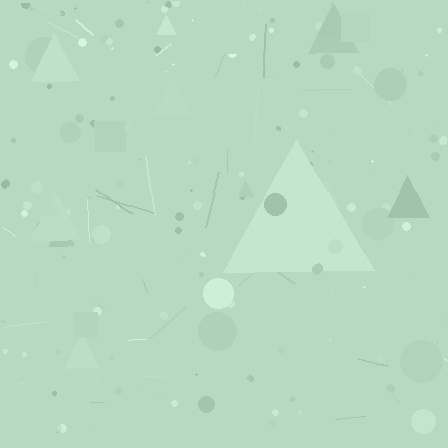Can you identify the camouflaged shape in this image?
The camouflaged shape is a triangle.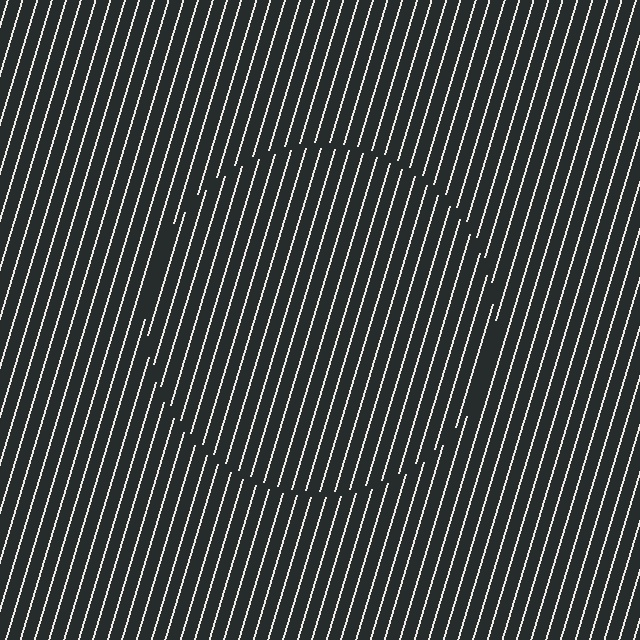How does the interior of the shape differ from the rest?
The interior of the shape contains the same grating, shifted by half a period — the contour is defined by the phase discontinuity where line-ends from the inner and outer gratings abut.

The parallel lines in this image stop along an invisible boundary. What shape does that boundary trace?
An illusory circle. The interior of the shape contains the same grating, shifted by half a period — the contour is defined by the phase discontinuity where line-ends from the inner and outer gratings abut.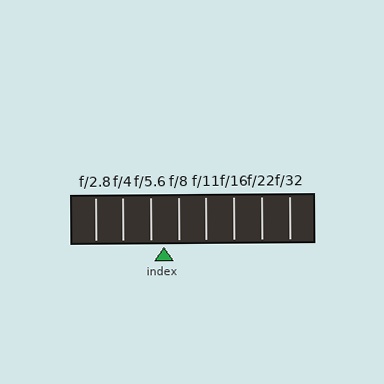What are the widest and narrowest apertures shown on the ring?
The widest aperture shown is f/2.8 and the narrowest is f/32.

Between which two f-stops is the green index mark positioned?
The index mark is between f/5.6 and f/8.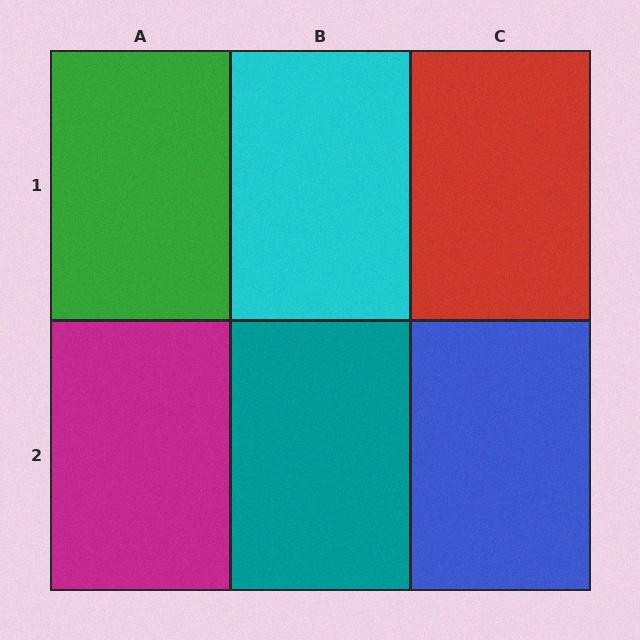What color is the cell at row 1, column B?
Cyan.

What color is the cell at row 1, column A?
Green.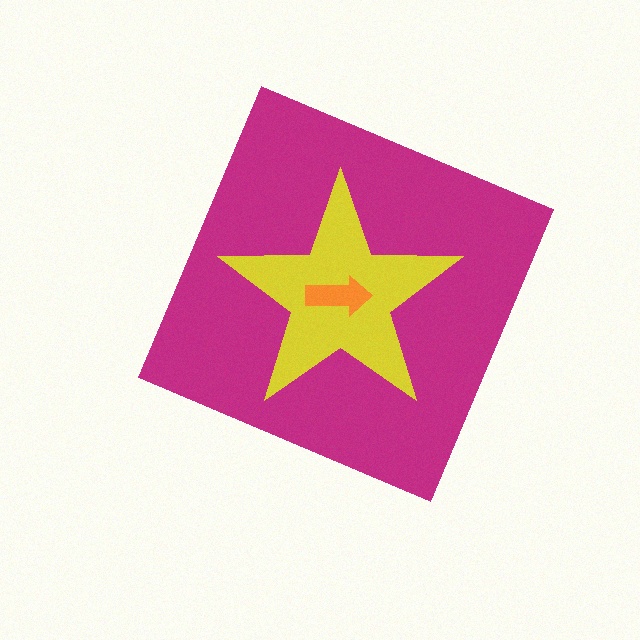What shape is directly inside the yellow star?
The orange arrow.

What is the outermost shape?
The magenta diamond.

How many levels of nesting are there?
3.